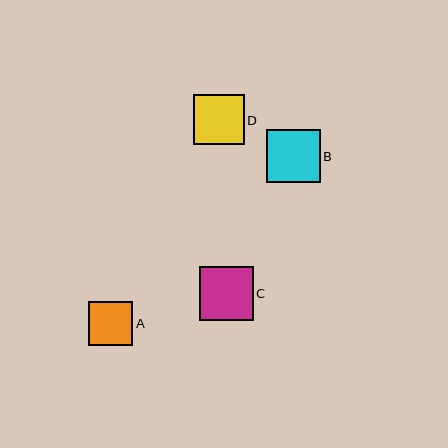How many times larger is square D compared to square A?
Square D is approximately 1.1 times the size of square A.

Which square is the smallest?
Square A is the smallest with a size of approximately 44 pixels.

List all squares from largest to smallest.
From largest to smallest: C, B, D, A.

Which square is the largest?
Square C is the largest with a size of approximately 54 pixels.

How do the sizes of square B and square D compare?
Square B and square D are approximately the same size.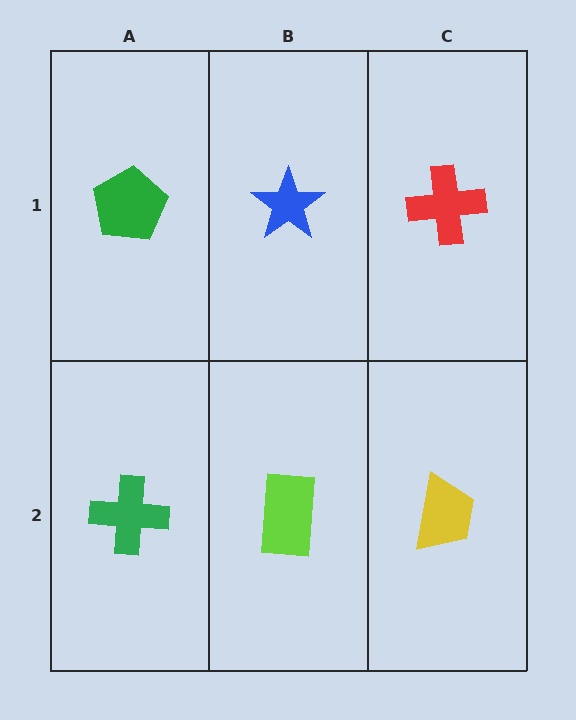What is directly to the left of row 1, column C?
A blue star.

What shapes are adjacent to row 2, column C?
A red cross (row 1, column C), a lime rectangle (row 2, column B).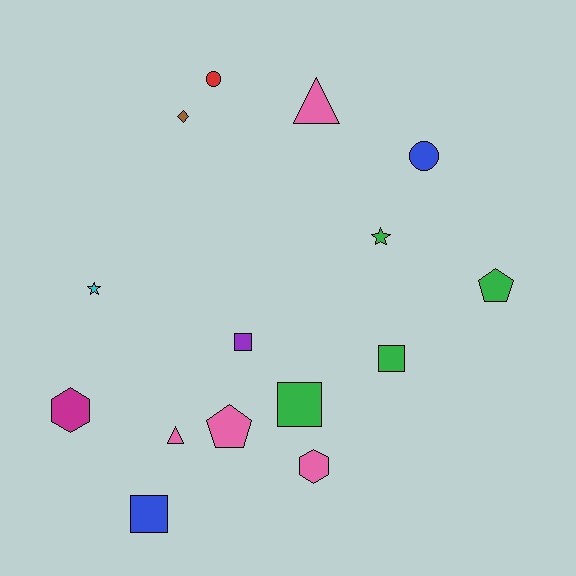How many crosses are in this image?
There are no crosses.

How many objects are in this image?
There are 15 objects.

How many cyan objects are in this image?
There is 1 cyan object.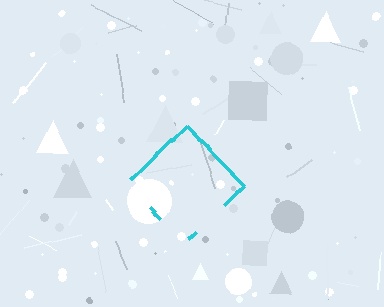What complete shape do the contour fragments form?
The contour fragments form a diamond.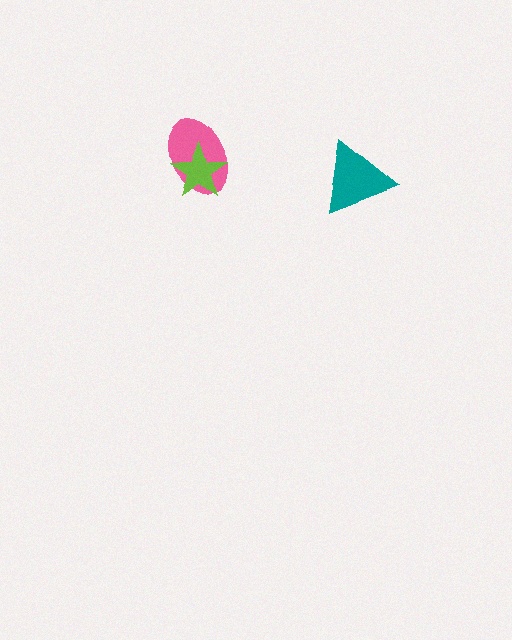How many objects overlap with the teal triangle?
0 objects overlap with the teal triangle.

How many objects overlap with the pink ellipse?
1 object overlaps with the pink ellipse.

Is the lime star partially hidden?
No, no other shape covers it.